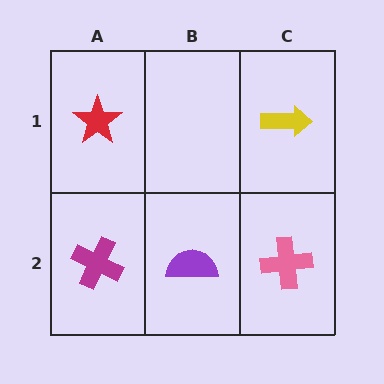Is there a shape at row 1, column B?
No, that cell is empty.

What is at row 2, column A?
A magenta cross.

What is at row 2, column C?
A pink cross.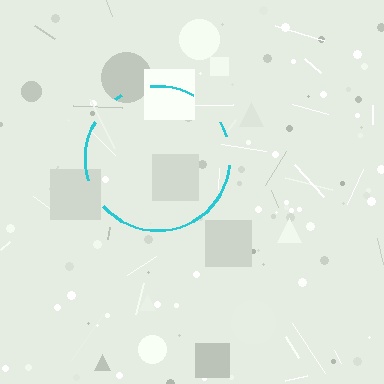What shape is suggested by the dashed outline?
The dashed outline suggests a circle.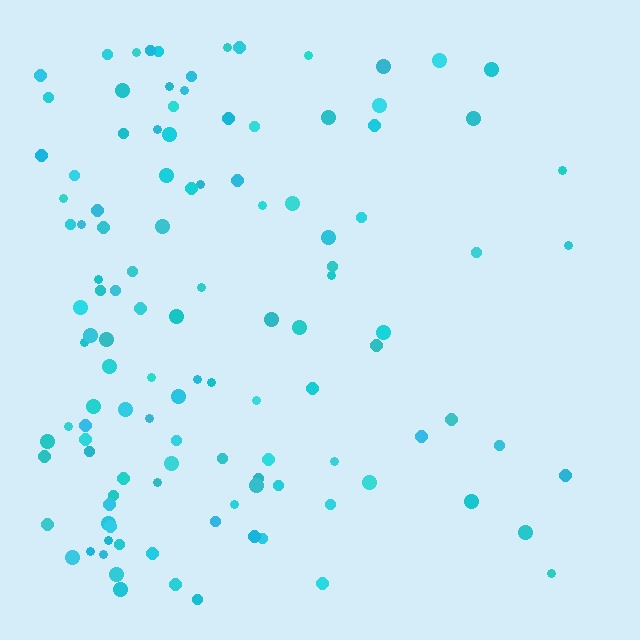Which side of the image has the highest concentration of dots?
The left.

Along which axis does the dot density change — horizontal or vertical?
Horizontal.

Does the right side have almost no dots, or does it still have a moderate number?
Still a moderate number, just noticeably fewer than the left.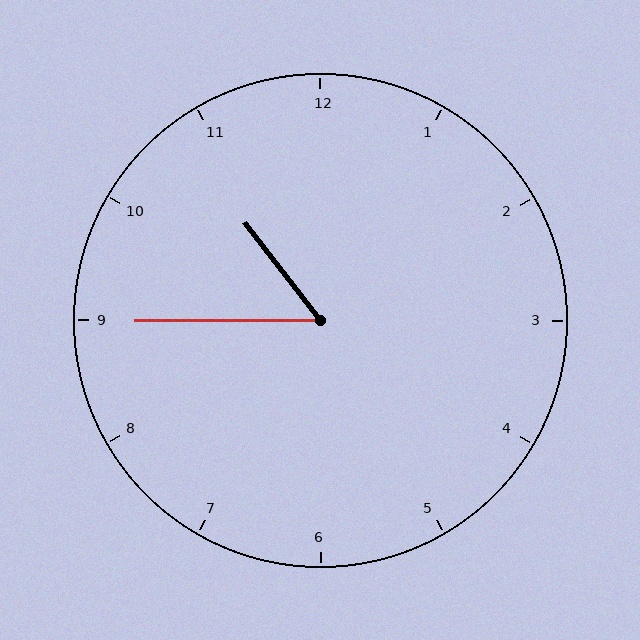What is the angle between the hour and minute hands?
Approximately 52 degrees.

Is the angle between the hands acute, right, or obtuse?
It is acute.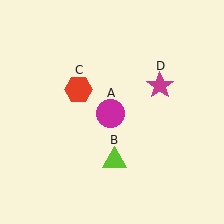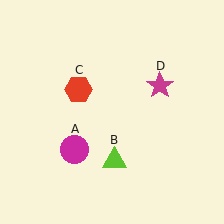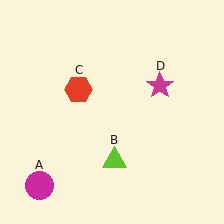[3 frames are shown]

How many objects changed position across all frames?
1 object changed position: magenta circle (object A).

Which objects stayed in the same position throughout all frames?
Lime triangle (object B) and red hexagon (object C) and magenta star (object D) remained stationary.